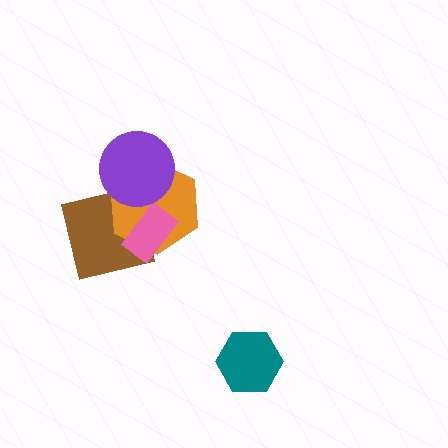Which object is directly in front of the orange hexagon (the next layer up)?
The pink rectangle is directly in front of the orange hexagon.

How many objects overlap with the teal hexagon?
0 objects overlap with the teal hexagon.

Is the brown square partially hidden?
Yes, it is partially covered by another shape.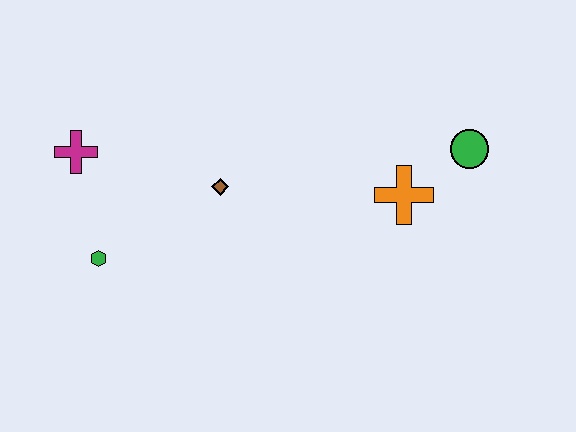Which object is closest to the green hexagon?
The magenta cross is closest to the green hexagon.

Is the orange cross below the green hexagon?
No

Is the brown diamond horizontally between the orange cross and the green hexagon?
Yes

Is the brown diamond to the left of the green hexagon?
No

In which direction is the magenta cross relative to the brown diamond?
The magenta cross is to the left of the brown diamond.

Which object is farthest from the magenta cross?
The green circle is farthest from the magenta cross.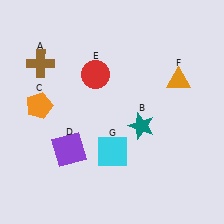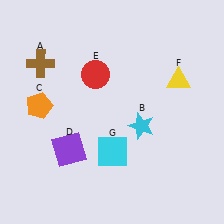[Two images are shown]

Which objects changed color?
B changed from teal to cyan. F changed from orange to yellow.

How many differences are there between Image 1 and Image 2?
There are 2 differences between the two images.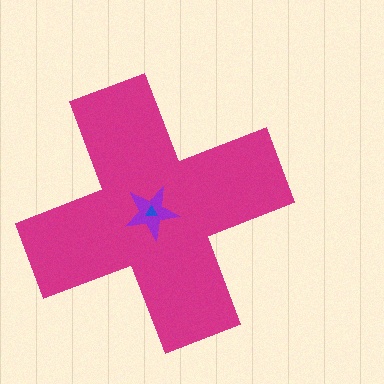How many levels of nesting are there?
3.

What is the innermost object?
The blue triangle.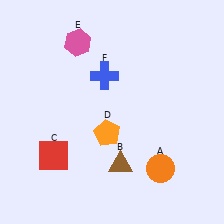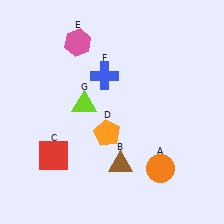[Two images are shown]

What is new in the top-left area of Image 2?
A lime triangle (G) was added in the top-left area of Image 2.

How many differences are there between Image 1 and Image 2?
There is 1 difference between the two images.